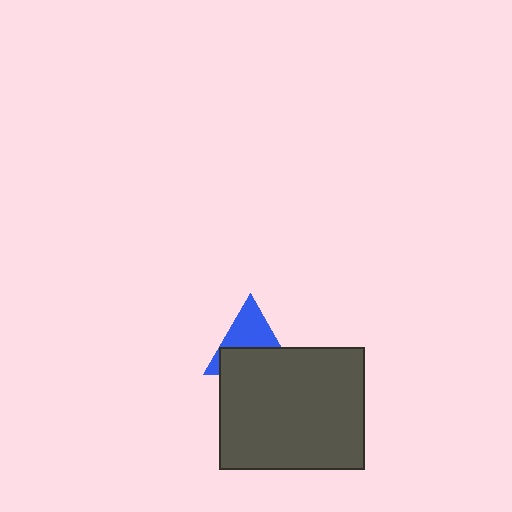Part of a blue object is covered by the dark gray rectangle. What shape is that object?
It is a triangle.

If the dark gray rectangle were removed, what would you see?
You would see the complete blue triangle.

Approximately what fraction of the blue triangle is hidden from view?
Roughly 50% of the blue triangle is hidden behind the dark gray rectangle.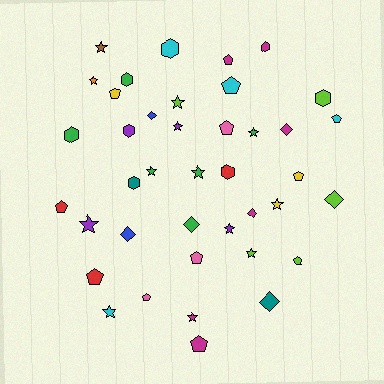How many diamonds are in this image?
There are 7 diamonds.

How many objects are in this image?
There are 40 objects.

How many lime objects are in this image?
There are 5 lime objects.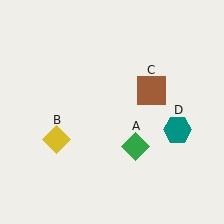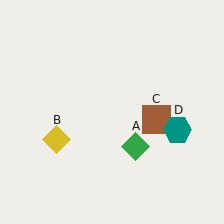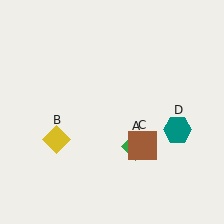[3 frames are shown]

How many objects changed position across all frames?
1 object changed position: brown square (object C).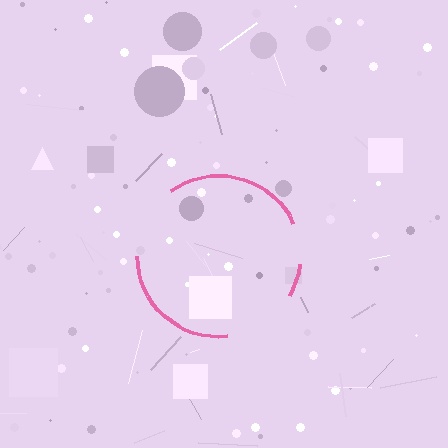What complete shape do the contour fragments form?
The contour fragments form a circle.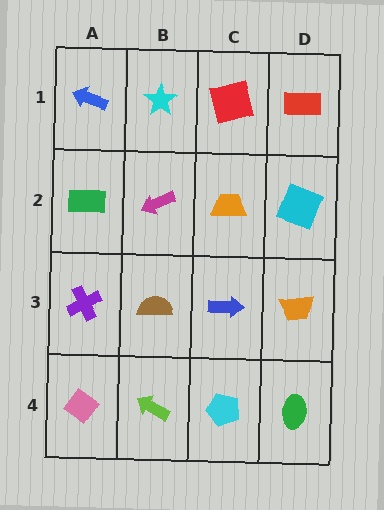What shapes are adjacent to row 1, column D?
A cyan square (row 2, column D), a red square (row 1, column C).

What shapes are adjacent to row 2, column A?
A blue arrow (row 1, column A), a purple cross (row 3, column A), a magenta arrow (row 2, column B).